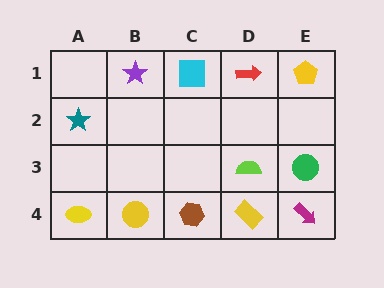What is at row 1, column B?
A purple star.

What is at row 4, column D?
A yellow rectangle.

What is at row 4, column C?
A brown hexagon.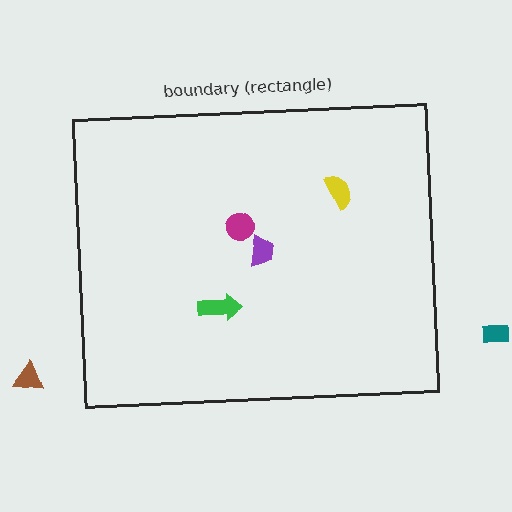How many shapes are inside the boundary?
4 inside, 2 outside.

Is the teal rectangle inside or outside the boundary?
Outside.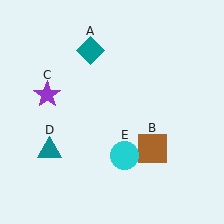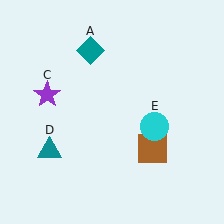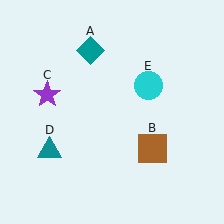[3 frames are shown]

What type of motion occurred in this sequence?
The cyan circle (object E) rotated counterclockwise around the center of the scene.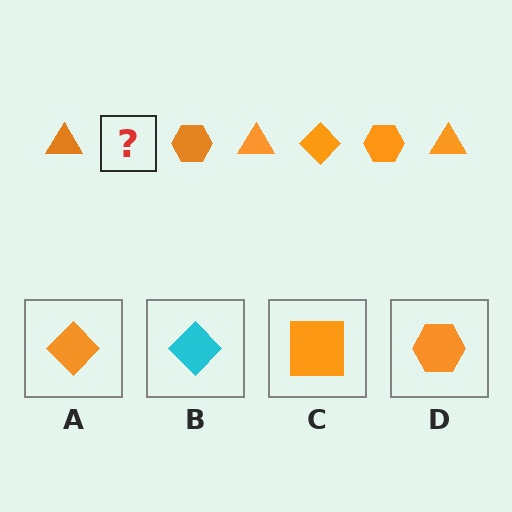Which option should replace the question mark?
Option A.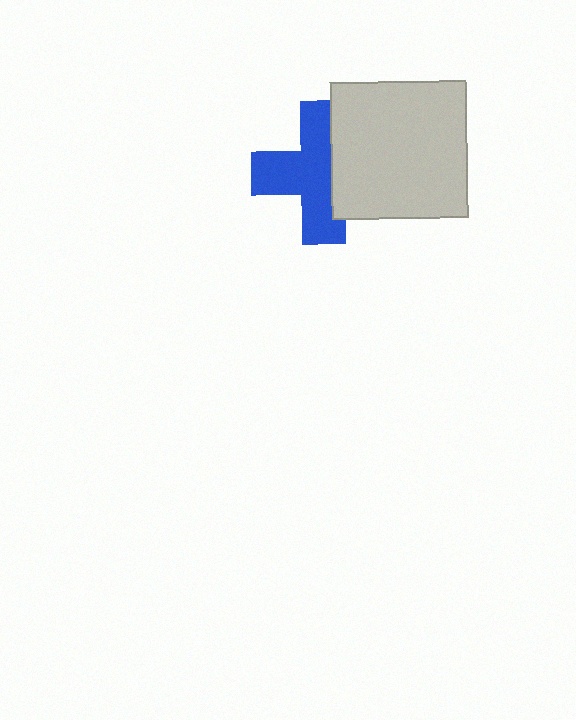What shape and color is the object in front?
The object in front is a light gray square.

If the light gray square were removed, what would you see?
You would see the complete blue cross.